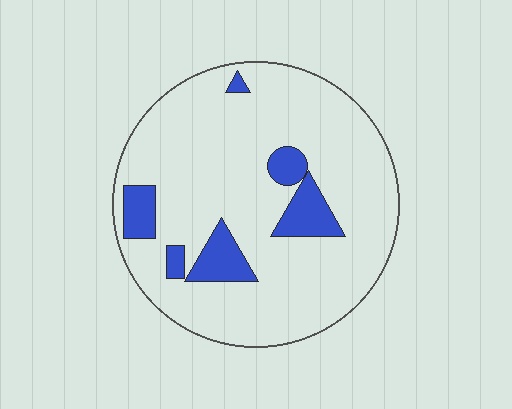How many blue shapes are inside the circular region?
6.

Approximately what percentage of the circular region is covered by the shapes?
Approximately 15%.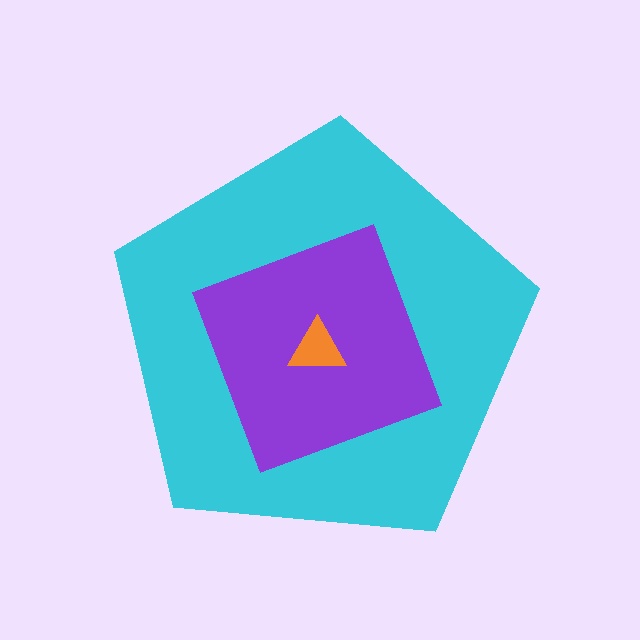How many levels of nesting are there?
3.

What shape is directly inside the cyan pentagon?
The purple diamond.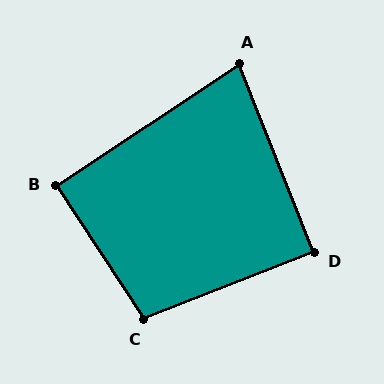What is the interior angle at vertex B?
Approximately 90 degrees (approximately right).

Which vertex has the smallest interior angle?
A, at approximately 78 degrees.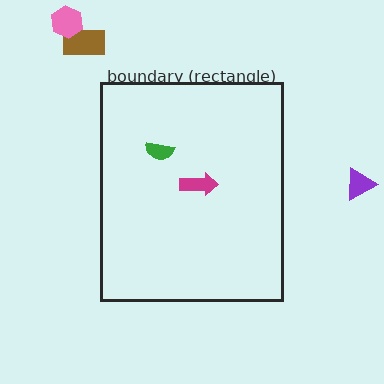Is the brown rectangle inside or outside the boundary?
Outside.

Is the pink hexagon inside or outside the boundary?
Outside.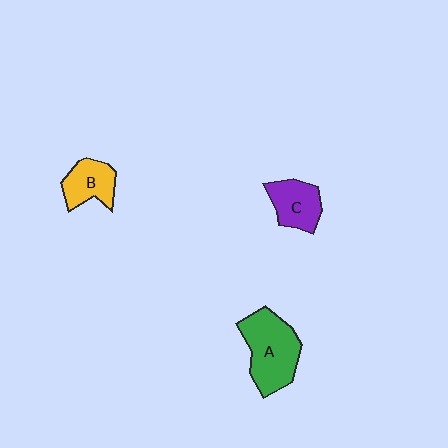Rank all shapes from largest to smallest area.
From largest to smallest: A (green), C (purple), B (yellow).